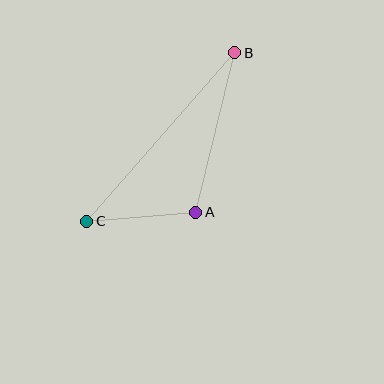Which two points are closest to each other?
Points A and C are closest to each other.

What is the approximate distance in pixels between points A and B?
The distance between A and B is approximately 164 pixels.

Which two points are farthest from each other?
Points B and C are farthest from each other.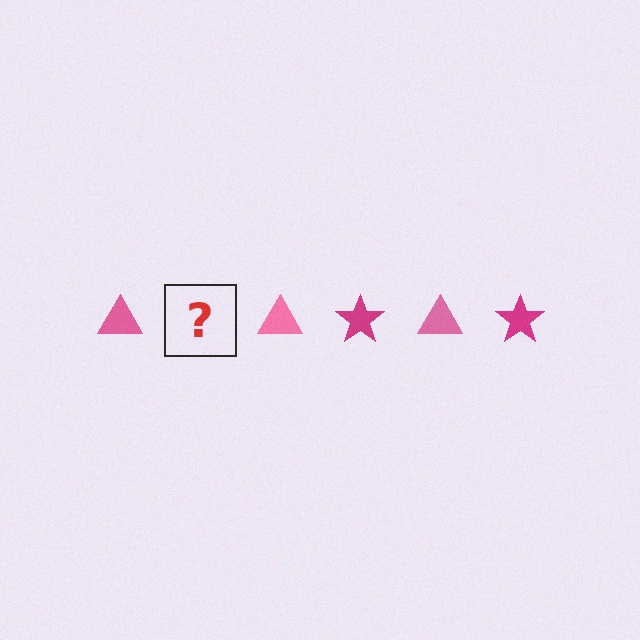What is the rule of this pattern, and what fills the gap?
The rule is that the pattern alternates between pink triangle and magenta star. The gap should be filled with a magenta star.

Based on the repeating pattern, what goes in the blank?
The blank should be a magenta star.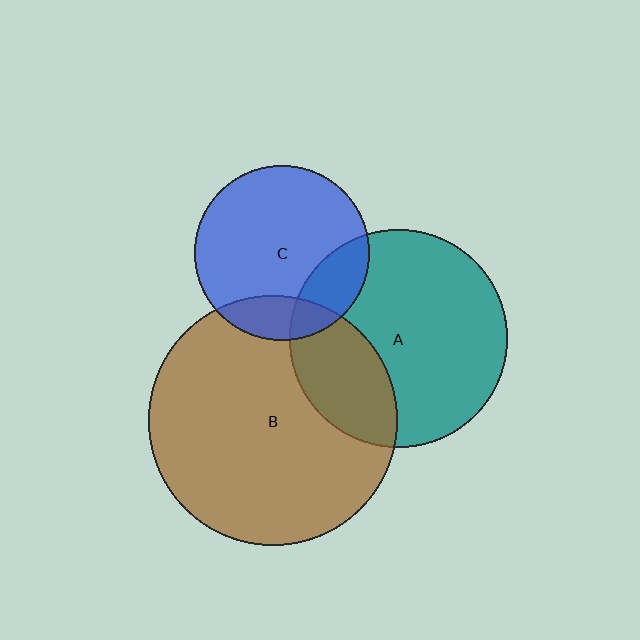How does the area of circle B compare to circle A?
Approximately 1.3 times.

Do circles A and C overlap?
Yes.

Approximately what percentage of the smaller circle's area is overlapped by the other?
Approximately 20%.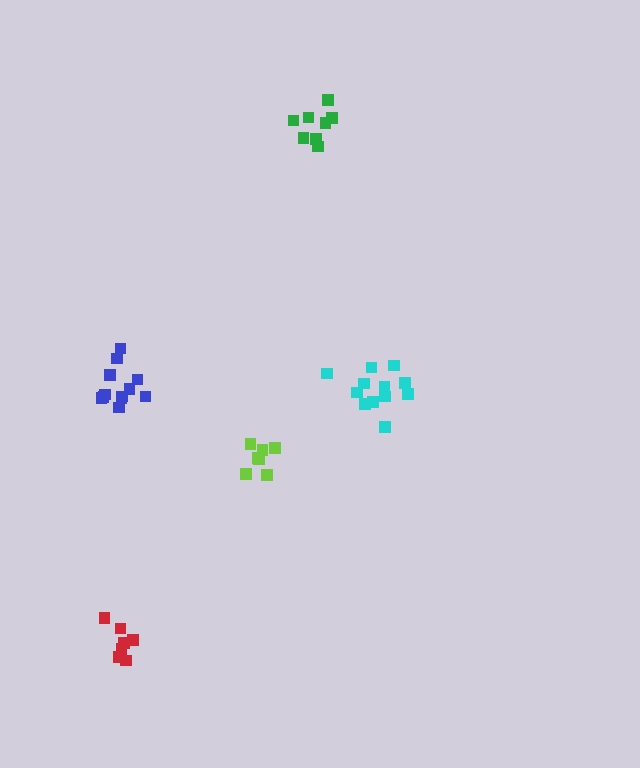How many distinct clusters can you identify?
There are 5 distinct clusters.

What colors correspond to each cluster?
The clusters are colored: cyan, green, lime, blue, red.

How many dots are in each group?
Group 1: 12 dots, Group 2: 8 dots, Group 3: 7 dots, Group 4: 12 dots, Group 5: 7 dots (46 total).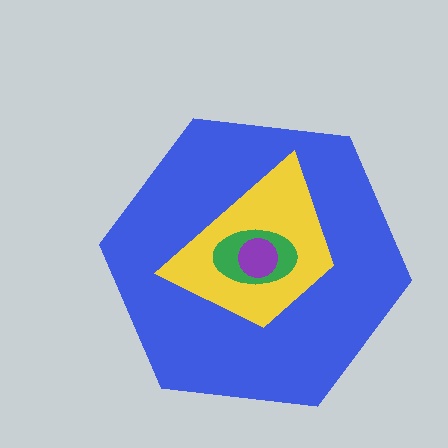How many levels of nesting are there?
4.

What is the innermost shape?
The purple circle.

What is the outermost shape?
The blue hexagon.